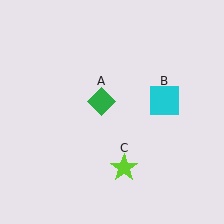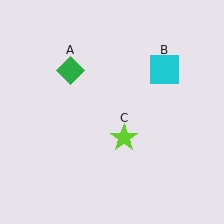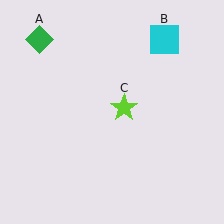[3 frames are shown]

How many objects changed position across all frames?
3 objects changed position: green diamond (object A), cyan square (object B), lime star (object C).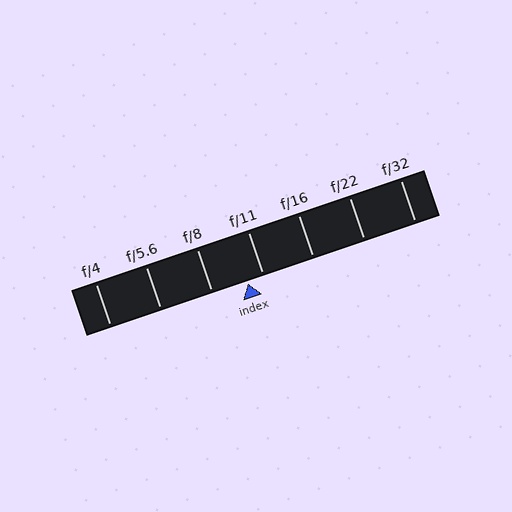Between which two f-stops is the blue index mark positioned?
The index mark is between f/8 and f/11.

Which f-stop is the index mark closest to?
The index mark is closest to f/11.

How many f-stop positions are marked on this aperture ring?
There are 7 f-stop positions marked.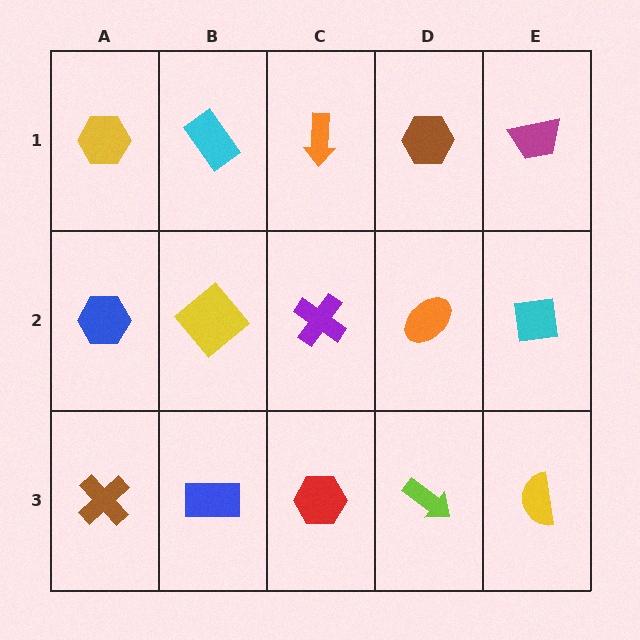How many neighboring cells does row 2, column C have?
4.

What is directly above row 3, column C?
A purple cross.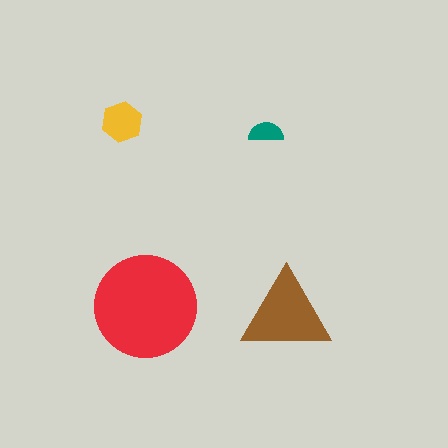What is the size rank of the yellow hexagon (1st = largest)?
3rd.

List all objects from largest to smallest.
The red circle, the brown triangle, the yellow hexagon, the teal semicircle.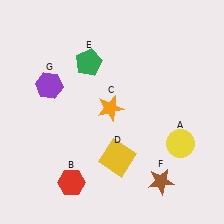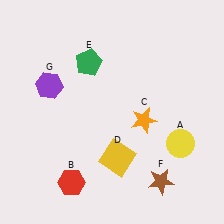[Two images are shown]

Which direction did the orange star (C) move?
The orange star (C) moved right.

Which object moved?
The orange star (C) moved right.